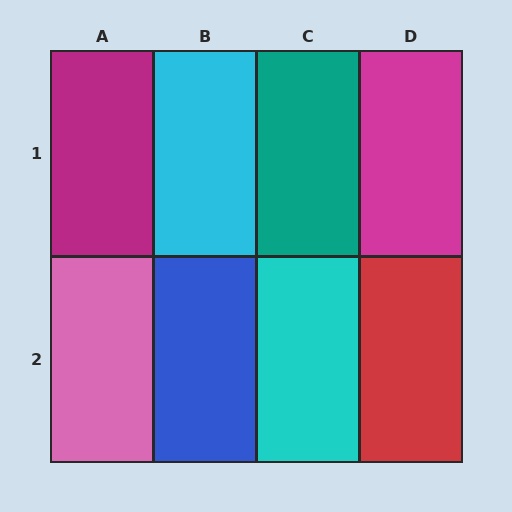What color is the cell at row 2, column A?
Pink.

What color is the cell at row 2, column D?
Red.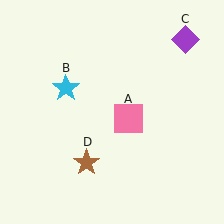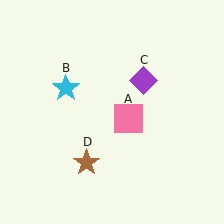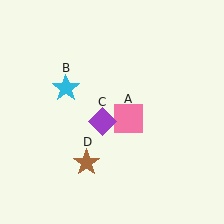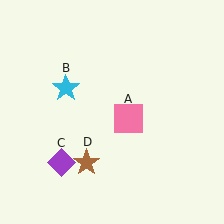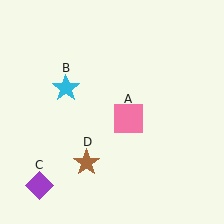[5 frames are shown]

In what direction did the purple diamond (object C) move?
The purple diamond (object C) moved down and to the left.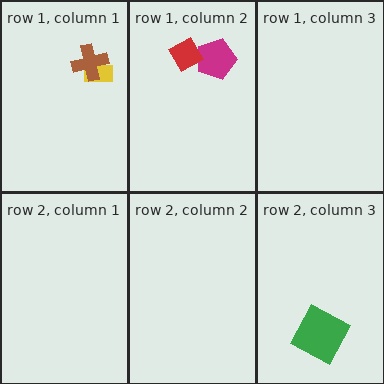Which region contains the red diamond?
The row 1, column 2 region.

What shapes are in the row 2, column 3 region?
The green square.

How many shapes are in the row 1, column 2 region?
2.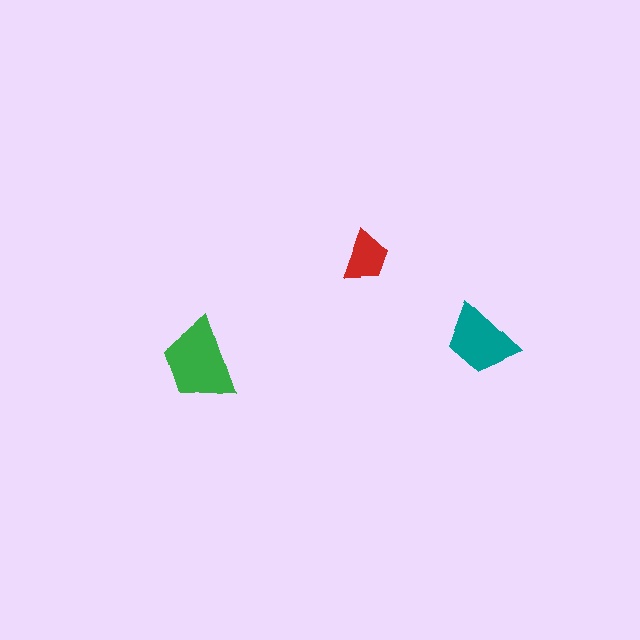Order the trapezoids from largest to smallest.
the green one, the teal one, the red one.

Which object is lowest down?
The green trapezoid is bottommost.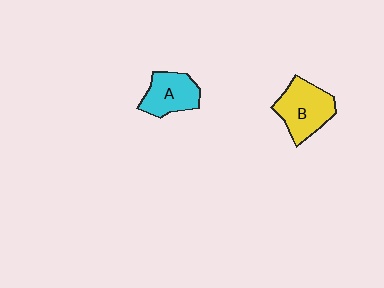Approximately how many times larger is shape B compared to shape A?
Approximately 1.3 times.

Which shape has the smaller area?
Shape A (cyan).